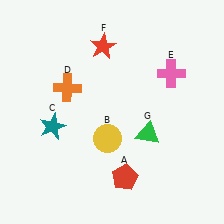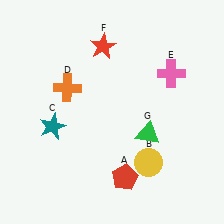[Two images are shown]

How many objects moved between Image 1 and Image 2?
1 object moved between the two images.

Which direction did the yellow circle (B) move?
The yellow circle (B) moved right.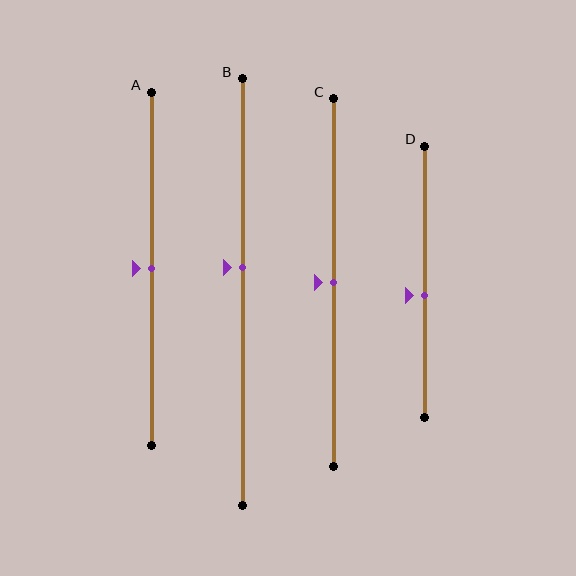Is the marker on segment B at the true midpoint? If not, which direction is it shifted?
No, the marker on segment B is shifted upward by about 6% of the segment length.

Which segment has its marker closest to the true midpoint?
Segment A has its marker closest to the true midpoint.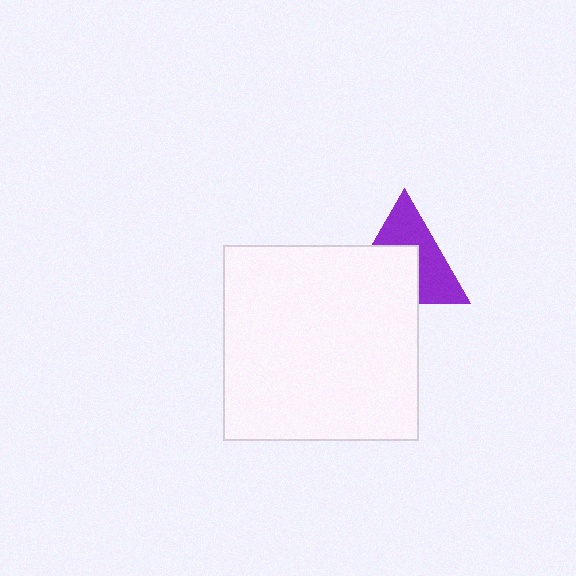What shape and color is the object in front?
The object in front is a white square.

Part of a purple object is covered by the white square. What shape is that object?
It is a triangle.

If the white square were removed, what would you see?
You would see the complete purple triangle.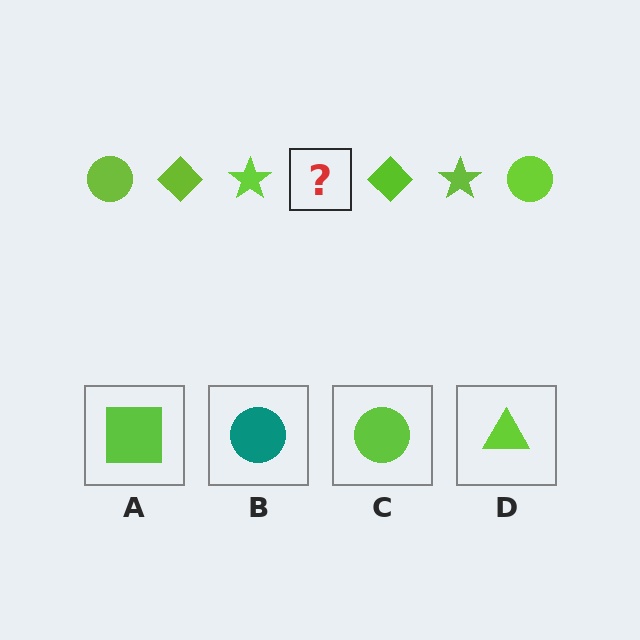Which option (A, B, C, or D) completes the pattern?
C.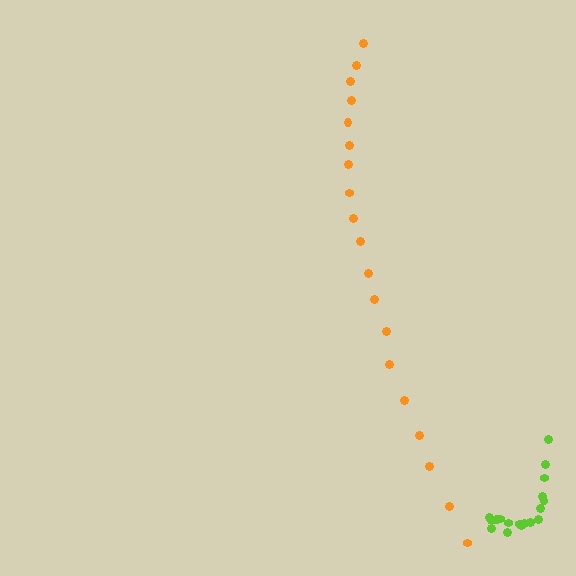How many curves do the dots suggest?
There are 2 distinct paths.